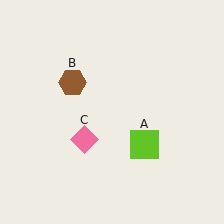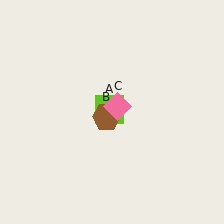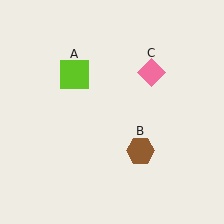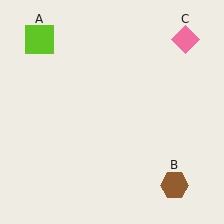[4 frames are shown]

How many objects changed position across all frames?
3 objects changed position: lime square (object A), brown hexagon (object B), pink diamond (object C).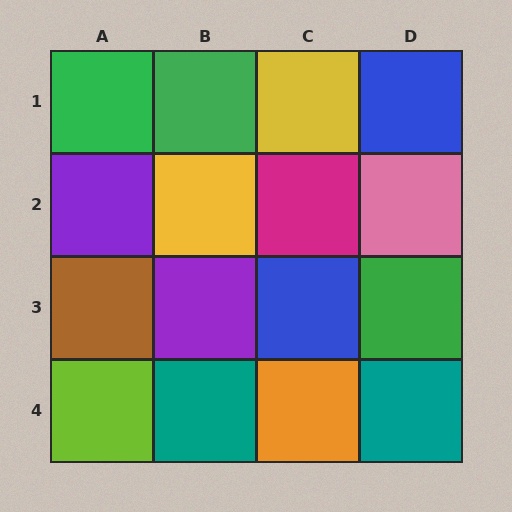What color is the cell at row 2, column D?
Pink.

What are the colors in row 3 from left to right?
Brown, purple, blue, green.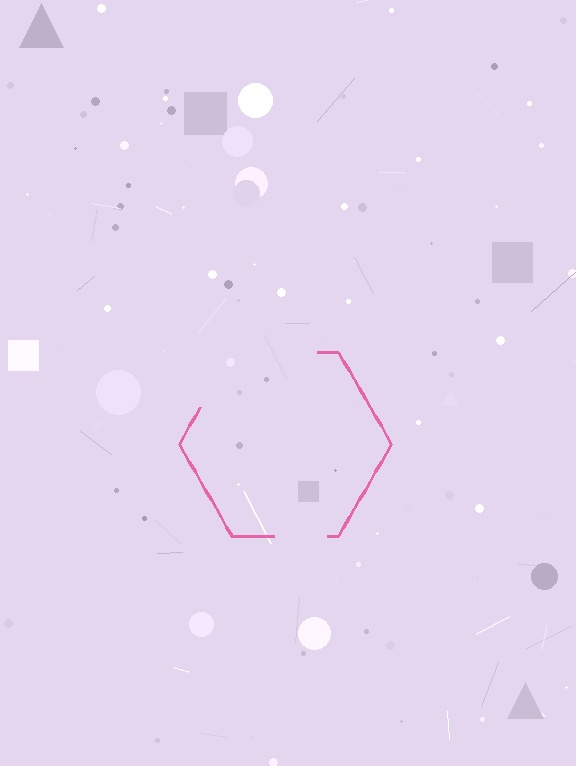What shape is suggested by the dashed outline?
The dashed outline suggests a hexagon.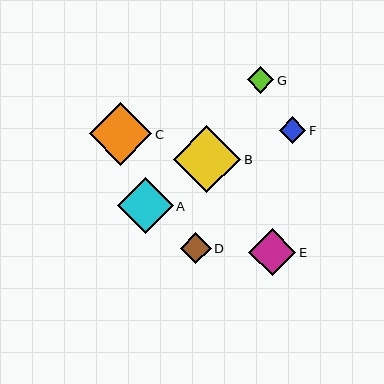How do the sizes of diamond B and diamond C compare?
Diamond B and diamond C are approximately the same size.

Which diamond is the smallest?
Diamond G is the smallest with a size of approximately 26 pixels.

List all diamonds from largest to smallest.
From largest to smallest: B, C, A, E, D, F, G.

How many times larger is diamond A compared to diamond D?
Diamond A is approximately 1.8 times the size of diamond D.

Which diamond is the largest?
Diamond B is the largest with a size of approximately 68 pixels.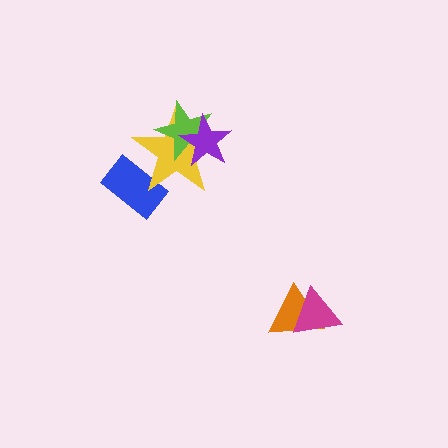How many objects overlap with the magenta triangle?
1 object overlaps with the magenta triangle.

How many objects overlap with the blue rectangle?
1 object overlaps with the blue rectangle.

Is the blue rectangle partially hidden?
Yes, it is partially covered by another shape.